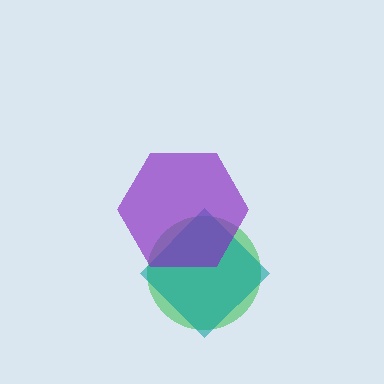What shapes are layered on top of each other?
The layered shapes are: a green circle, a teal diamond, a purple hexagon.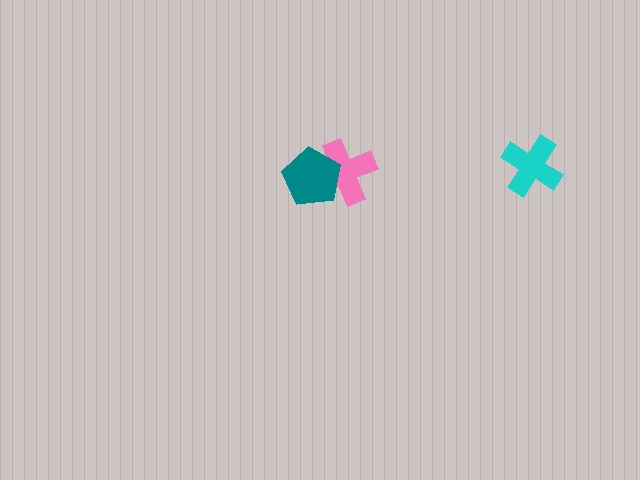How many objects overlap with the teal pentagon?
1 object overlaps with the teal pentagon.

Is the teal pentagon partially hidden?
No, no other shape covers it.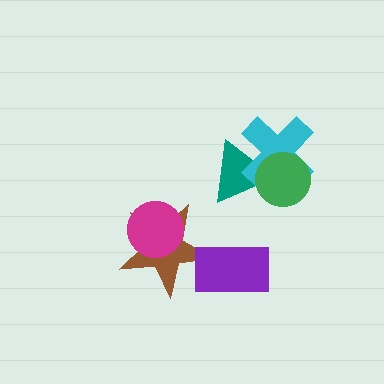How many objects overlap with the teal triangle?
2 objects overlap with the teal triangle.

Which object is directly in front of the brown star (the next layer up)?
The magenta circle is directly in front of the brown star.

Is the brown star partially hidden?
Yes, it is partially covered by another shape.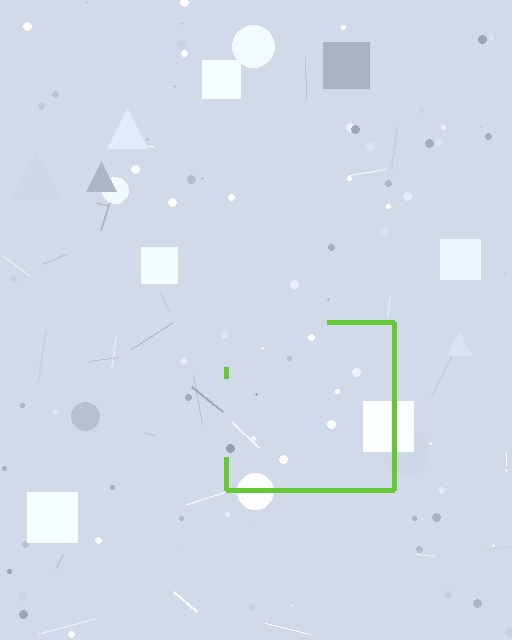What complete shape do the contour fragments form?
The contour fragments form a square.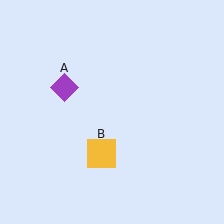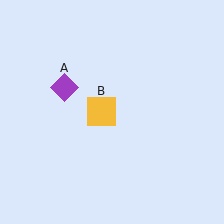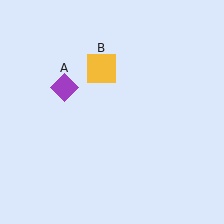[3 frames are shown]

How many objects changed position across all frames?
1 object changed position: yellow square (object B).